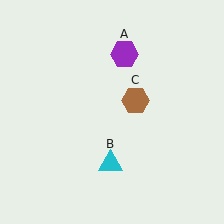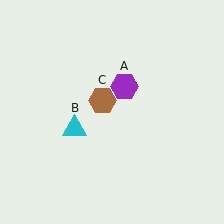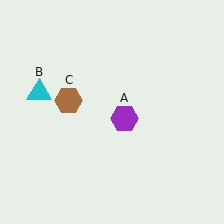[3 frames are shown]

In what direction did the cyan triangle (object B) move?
The cyan triangle (object B) moved up and to the left.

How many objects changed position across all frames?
3 objects changed position: purple hexagon (object A), cyan triangle (object B), brown hexagon (object C).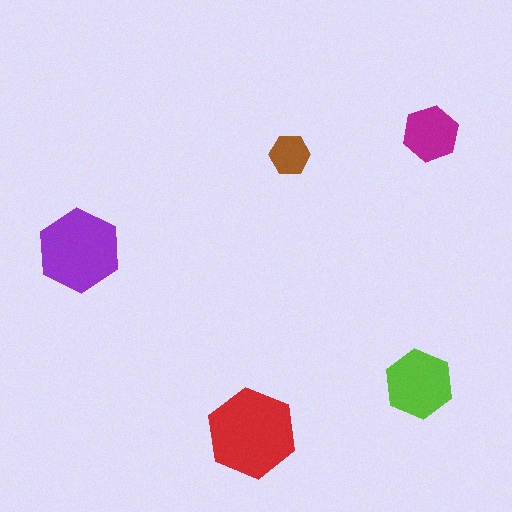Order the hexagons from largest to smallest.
the red one, the purple one, the lime one, the magenta one, the brown one.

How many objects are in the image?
There are 5 objects in the image.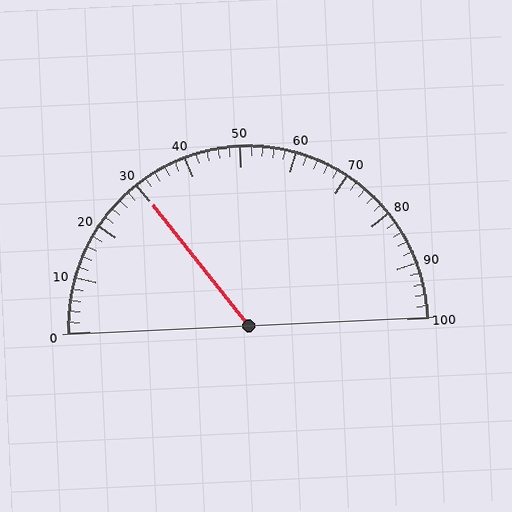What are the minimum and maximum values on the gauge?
The gauge ranges from 0 to 100.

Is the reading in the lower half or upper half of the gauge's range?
The reading is in the lower half of the range (0 to 100).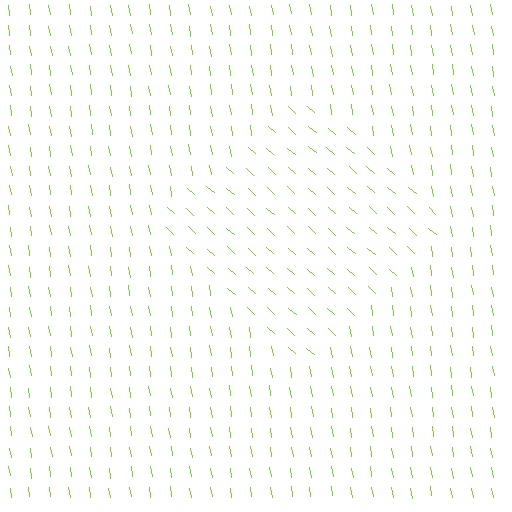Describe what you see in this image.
The image is filled with small lime line segments. A diamond region in the image has lines oriented differently from the surrounding lines, creating a visible texture boundary.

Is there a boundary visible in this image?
Yes, there is a texture boundary formed by a change in line orientation.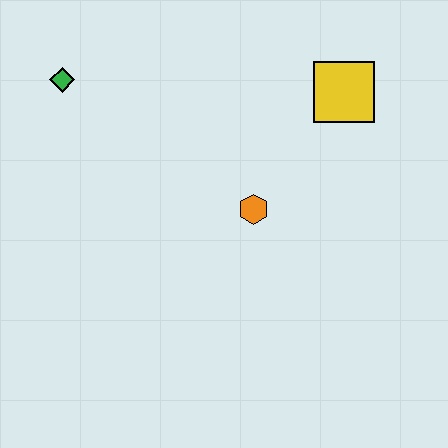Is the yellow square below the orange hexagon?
No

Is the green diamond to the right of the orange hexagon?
No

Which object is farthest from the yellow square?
The green diamond is farthest from the yellow square.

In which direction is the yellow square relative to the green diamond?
The yellow square is to the right of the green diamond.